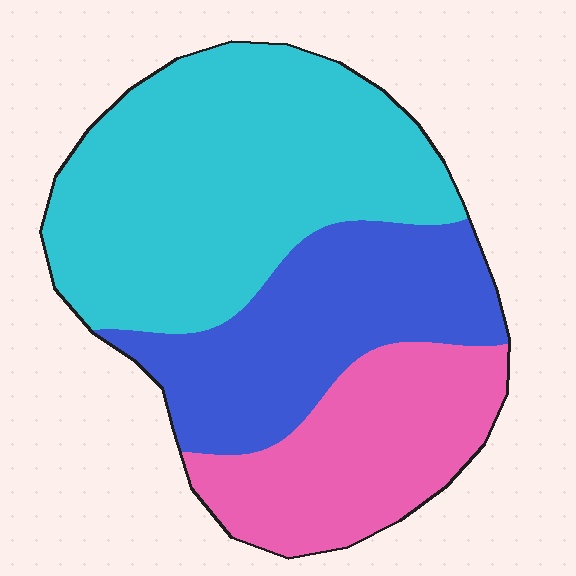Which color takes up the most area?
Cyan, at roughly 45%.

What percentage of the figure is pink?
Pink takes up about one quarter (1/4) of the figure.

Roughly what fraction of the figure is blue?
Blue takes up about one quarter (1/4) of the figure.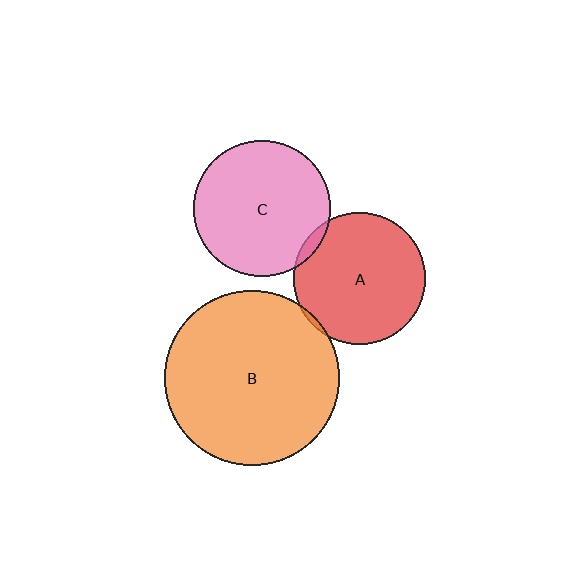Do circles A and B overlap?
Yes.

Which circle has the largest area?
Circle B (orange).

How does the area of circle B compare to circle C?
Approximately 1.6 times.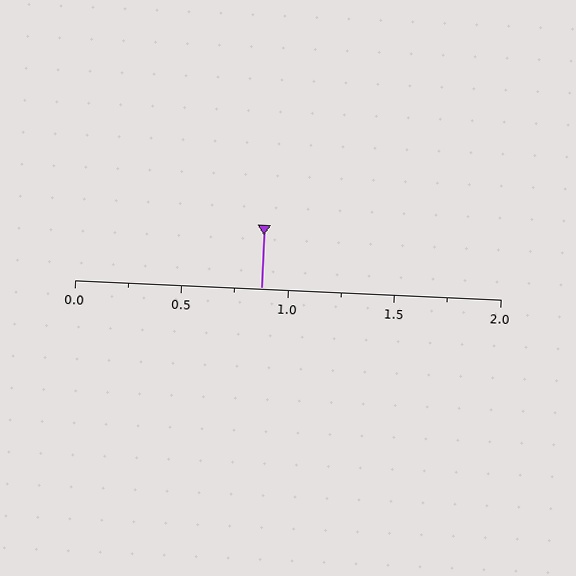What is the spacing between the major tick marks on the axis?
The major ticks are spaced 0.5 apart.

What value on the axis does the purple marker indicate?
The marker indicates approximately 0.88.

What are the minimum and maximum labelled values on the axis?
The axis runs from 0.0 to 2.0.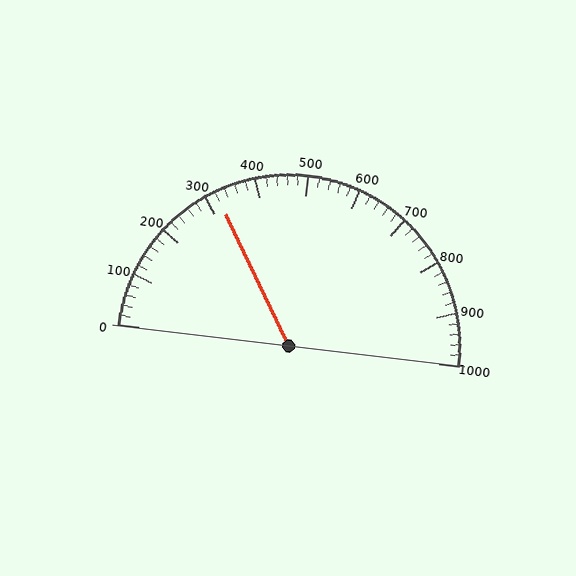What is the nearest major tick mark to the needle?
The nearest major tick mark is 300.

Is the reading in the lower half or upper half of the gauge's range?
The reading is in the lower half of the range (0 to 1000).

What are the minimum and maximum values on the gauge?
The gauge ranges from 0 to 1000.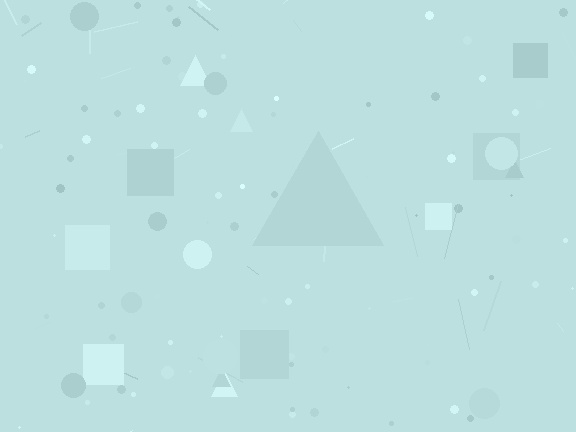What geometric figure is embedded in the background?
A triangle is embedded in the background.